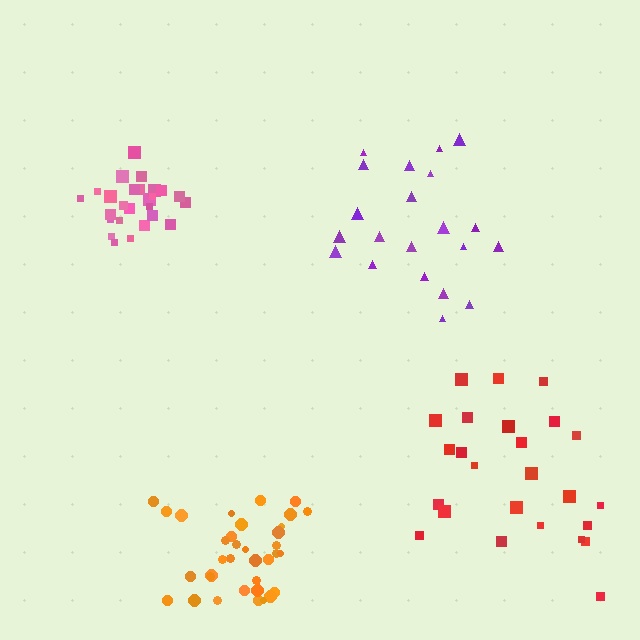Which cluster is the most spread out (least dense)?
Red.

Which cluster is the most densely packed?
Pink.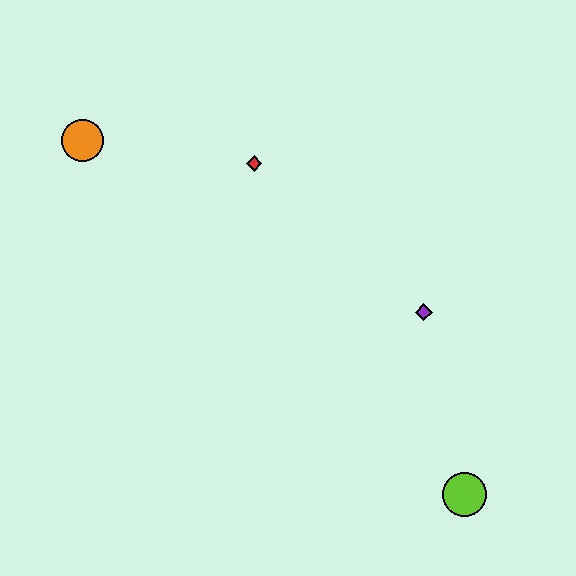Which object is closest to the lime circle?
The purple diamond is closest to the lime circle.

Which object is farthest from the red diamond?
The lime circle is farthest from the red diamond.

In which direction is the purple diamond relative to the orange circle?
The purple diamond is to the right of the orange circle.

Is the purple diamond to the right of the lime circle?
No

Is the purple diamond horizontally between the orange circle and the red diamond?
No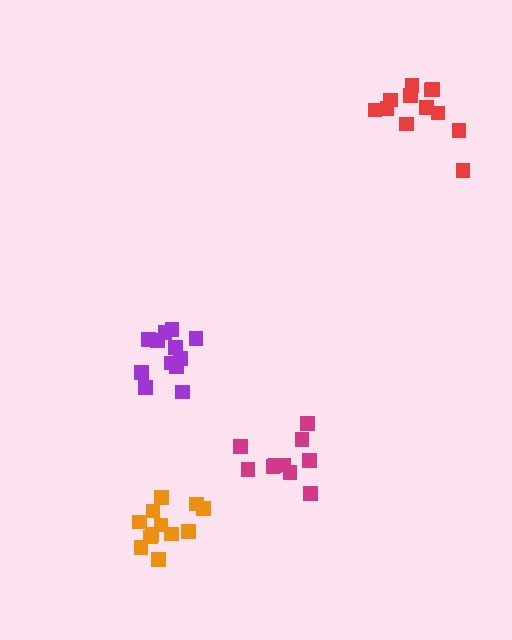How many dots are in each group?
Group 1: 12 dots, Group 2: 12 dots, Group 3: 12 dots, Group 4: 10 dots (46 total).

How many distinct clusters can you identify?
There are 4 distinct clusters.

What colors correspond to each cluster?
The clusters are colored: orange, purple, red, magenta.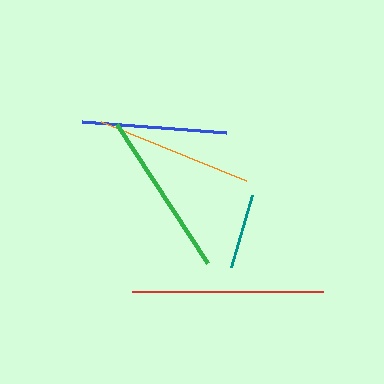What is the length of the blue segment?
The blue segment is approximately 144 pixels long.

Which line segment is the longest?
The red line is the longest at approximately 191 pixels.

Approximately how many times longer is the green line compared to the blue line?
The green line is approximately 1.1 times the length of the blue line.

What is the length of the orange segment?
The orange segment is approximately 157 pixels long.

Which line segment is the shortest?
The teal line is the shortest at approximately 76 pixels.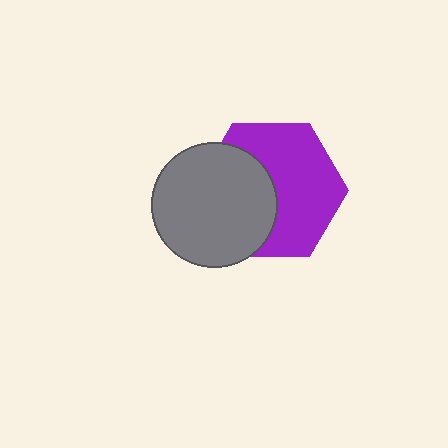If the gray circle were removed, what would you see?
You would see the complete purple hexagon.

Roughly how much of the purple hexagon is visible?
About half of it is visible (roughly 58%).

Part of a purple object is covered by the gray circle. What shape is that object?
It is a hexagon.